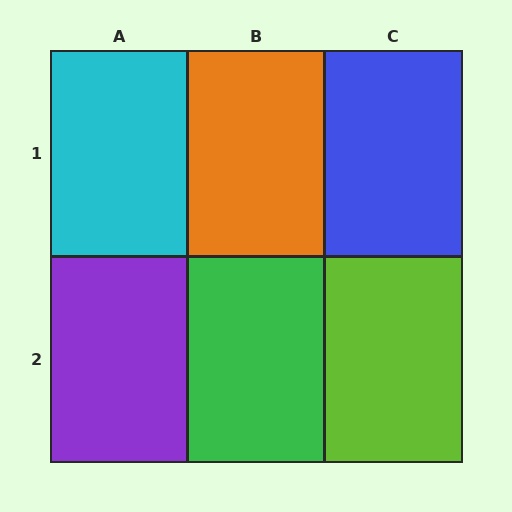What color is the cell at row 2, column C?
Lime.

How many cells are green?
1 cell is green.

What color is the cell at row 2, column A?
Purple.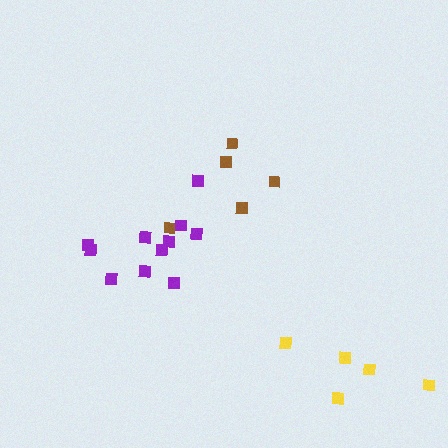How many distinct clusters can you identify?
There are 3 distinct clusters.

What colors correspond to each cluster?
The clusters are colored: yellow, purple, brown.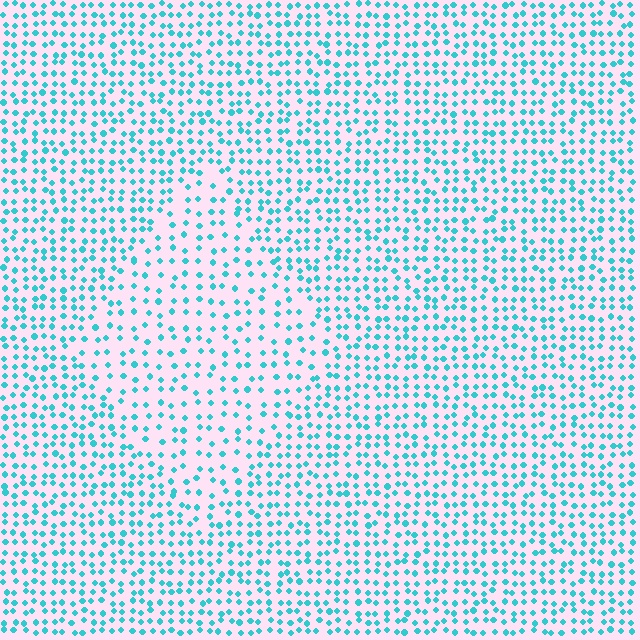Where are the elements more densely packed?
The elements are more densely packed outside the diamond boundary.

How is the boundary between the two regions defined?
The boundary is defined by a change in element density (approximately 1.7x ratio). All elements are the same color, size, and shape.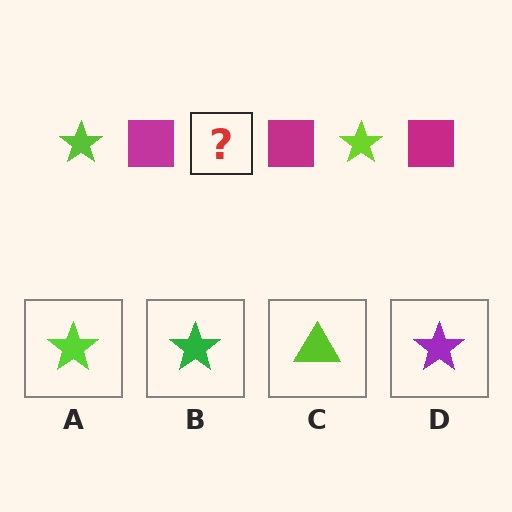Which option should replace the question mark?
Option A.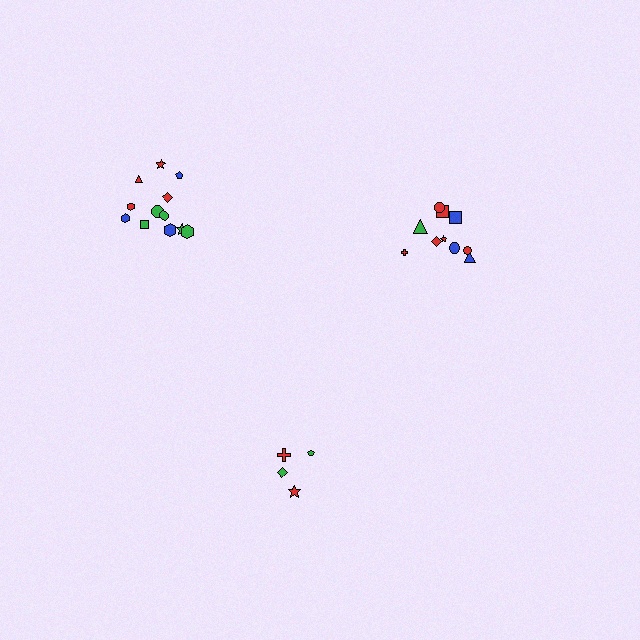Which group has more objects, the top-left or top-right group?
The top-left group.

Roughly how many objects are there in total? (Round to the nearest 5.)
Roughly 25 objects in total.